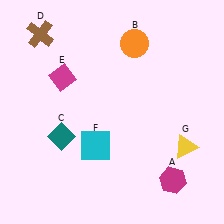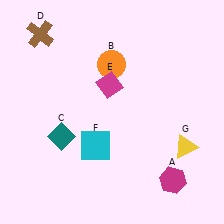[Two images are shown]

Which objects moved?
The objects that moved are: the orange circle (B), the magenta diamond (E).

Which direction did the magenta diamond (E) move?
The magenta diamond (E) moved right.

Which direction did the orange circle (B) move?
The orange circle (B) moved left.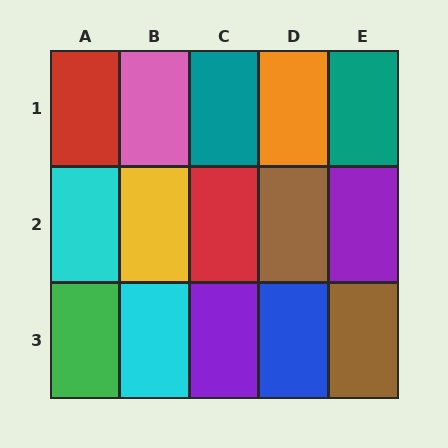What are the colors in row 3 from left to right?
Green, cyan, purple, blue, brown.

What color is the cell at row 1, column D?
Orange.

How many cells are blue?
1 cell is blue.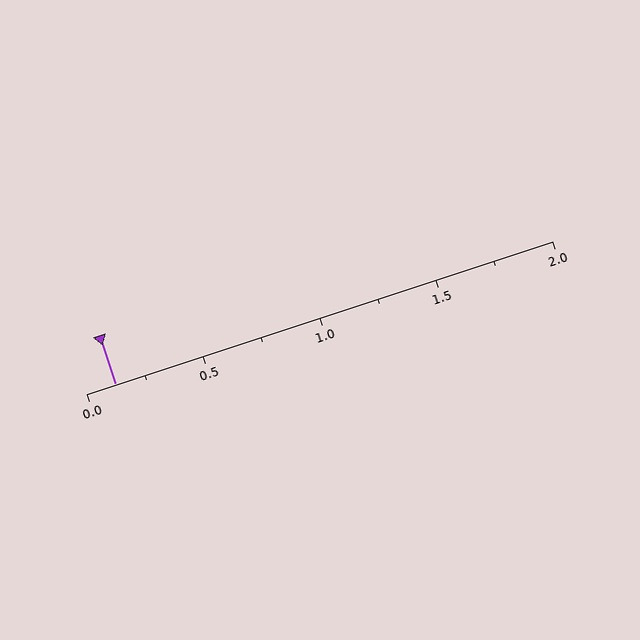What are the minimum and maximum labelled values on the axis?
The axis runs from 0.0 to 2.0.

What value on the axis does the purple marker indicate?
The marker indicates approximately 0.12.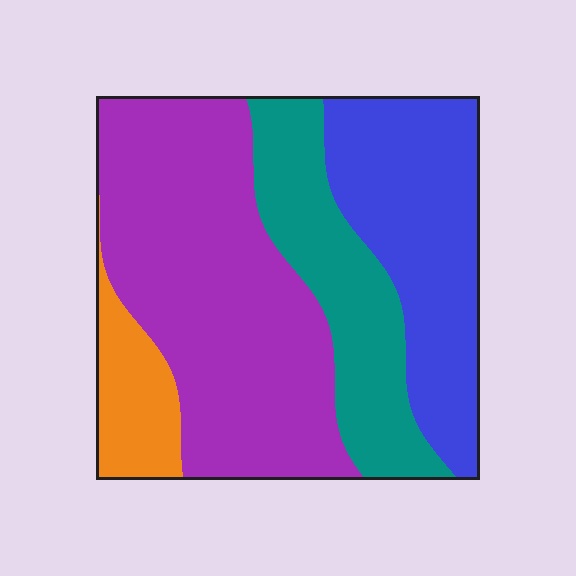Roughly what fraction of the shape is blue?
Blue covers about 25% of the shape.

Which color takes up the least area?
Orange, at roughly 10%.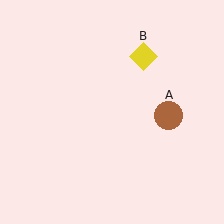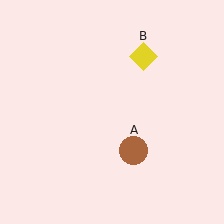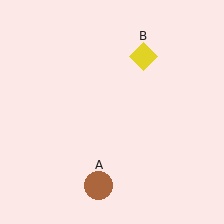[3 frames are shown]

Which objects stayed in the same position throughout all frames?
Yellow diamond (object B) remained stationary.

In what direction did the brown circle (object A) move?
The brown circle (object A) moved down and to the left.